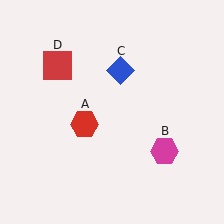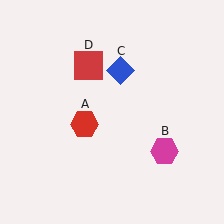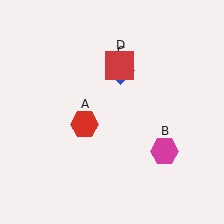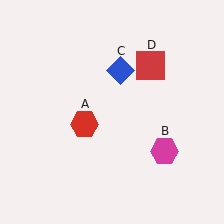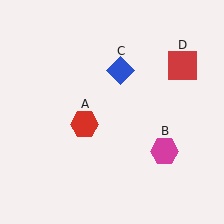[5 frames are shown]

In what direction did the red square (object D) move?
The red square (object D) moved right.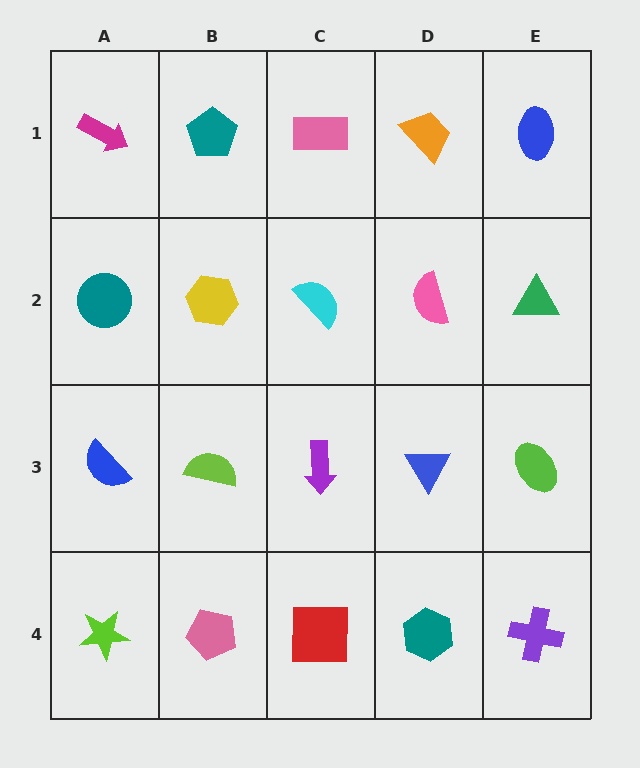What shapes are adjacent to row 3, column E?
A green triangle (row 2, column E), a purple cross (row 4, column E), a blue triangle (row 3, column D).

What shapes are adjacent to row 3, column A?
A teal circle (row 2, column A), a lime star (row 4, column A), a lime semicircle (row 3, column B).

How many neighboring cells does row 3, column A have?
3.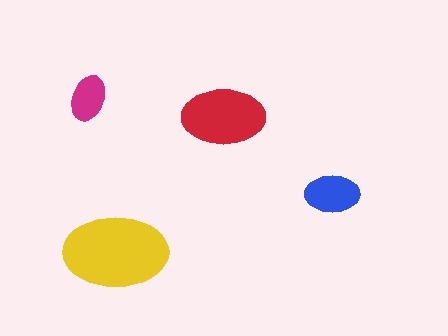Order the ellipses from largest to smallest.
the yellow one, the red one, the blue one, the magenta one.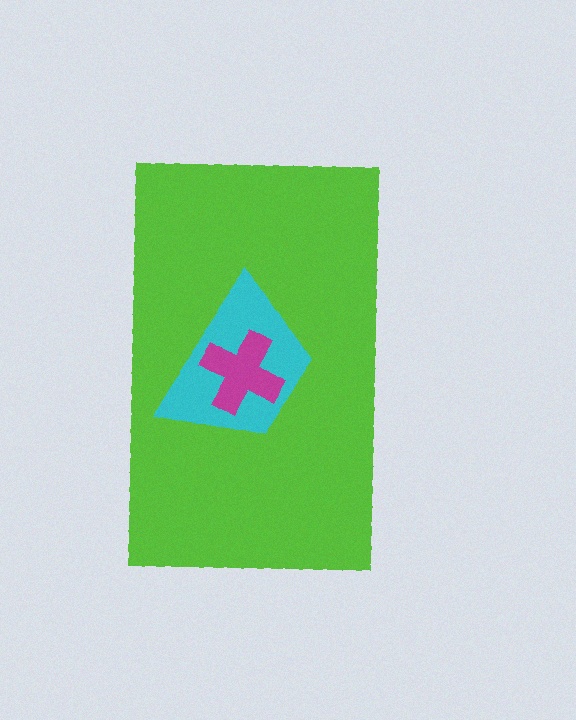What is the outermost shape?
The lime rectangle.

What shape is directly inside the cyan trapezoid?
The magenta cross.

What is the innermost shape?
The magenta cross.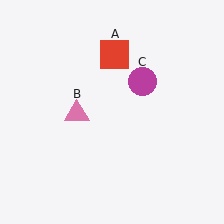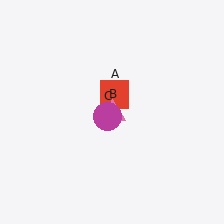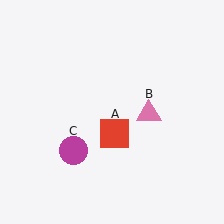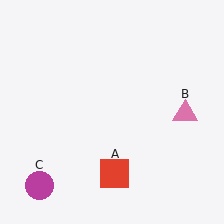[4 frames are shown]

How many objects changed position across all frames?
3 objects changed position: red square (object A), pink triangle (object B), magenta circle (object C).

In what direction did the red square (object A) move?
The red square (object A) moved down.